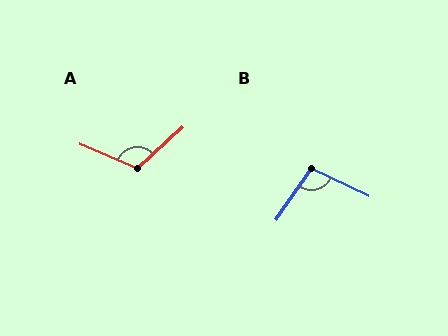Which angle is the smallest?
B, at approximately 99 degrees.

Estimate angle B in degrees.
Approximately 99 degrees.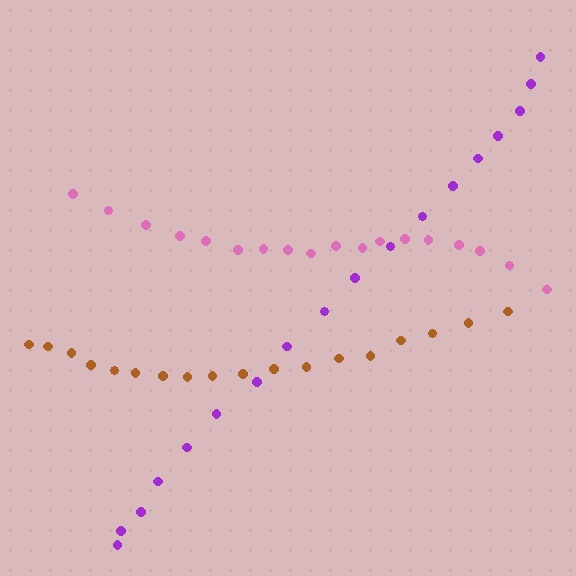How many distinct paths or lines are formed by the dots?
There are 3 distinct paths.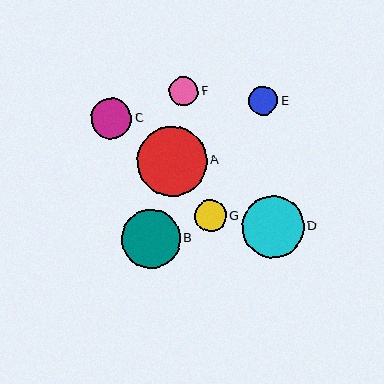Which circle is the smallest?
Circle F is the smallest with a size of approximately 29 pixels.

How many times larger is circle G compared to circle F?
Circle G is approximately 1.1 times the size of circle F.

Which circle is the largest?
Circle A is the largest with a size of approximately 70 pixels.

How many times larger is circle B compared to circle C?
Circle B is approximately 1.4 times the size of circle C.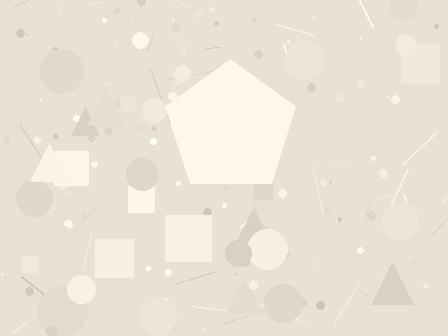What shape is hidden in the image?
A pentagon is hidden in the image.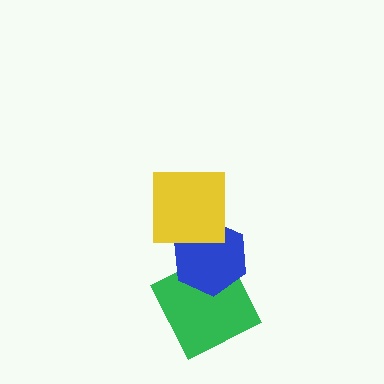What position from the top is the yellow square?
The yellow square is 1st from the top.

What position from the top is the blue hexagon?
The blue hexagon is 2nd from the top.